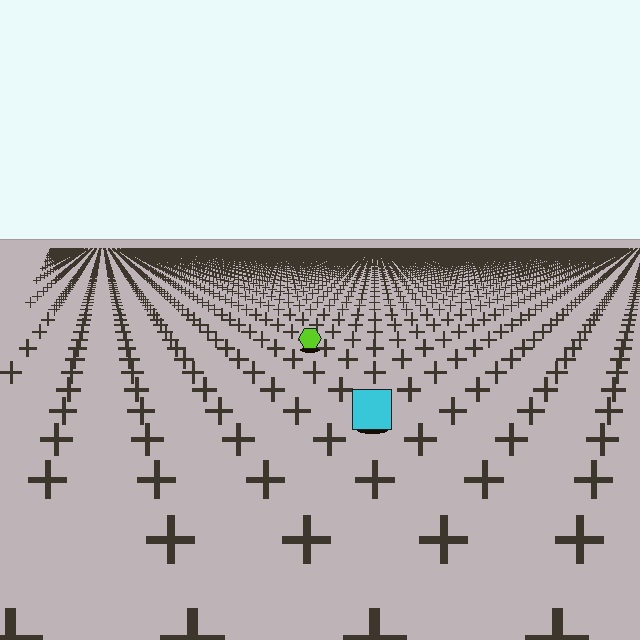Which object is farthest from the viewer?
The lime hexagon is farthest from the viewer. It appears smaller and the ground texture around it is denser.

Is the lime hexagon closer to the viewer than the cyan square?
No. The cyan square is closer — you can tell from the texture gradient: the ground texture is coarser near it.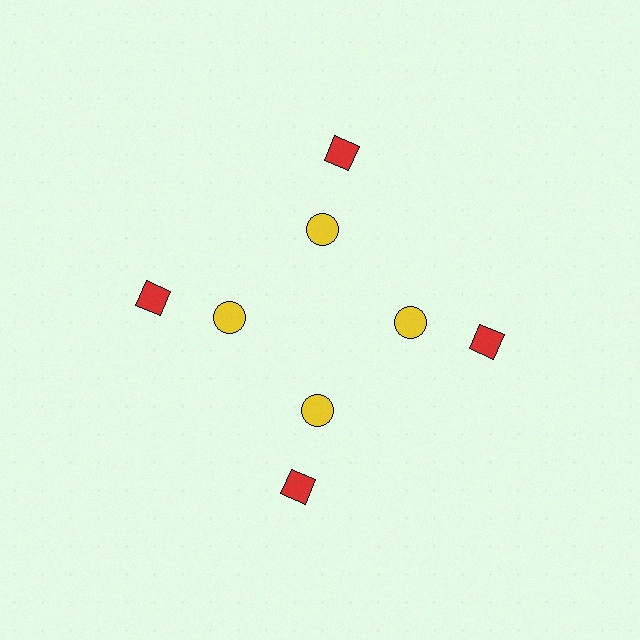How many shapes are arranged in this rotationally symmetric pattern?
There are 8 shapes, arranged in 4 groups of 2.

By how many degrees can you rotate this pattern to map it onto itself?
The pattern maps onto itself every 90 degrees of rotation.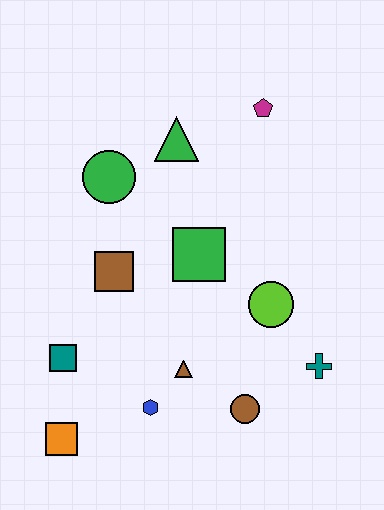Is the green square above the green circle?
No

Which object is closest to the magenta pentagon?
The green triangle is closest to the magenta pentagon.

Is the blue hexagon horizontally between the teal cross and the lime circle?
No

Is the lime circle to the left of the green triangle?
No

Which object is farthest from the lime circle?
The orange square is farthest from the lime circle.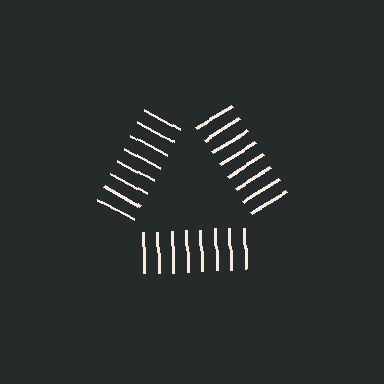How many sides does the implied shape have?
3 sides — the line-ends trace a triangle.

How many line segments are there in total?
24 — 8 along each of the 3 edges.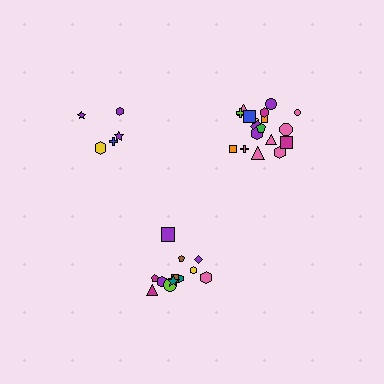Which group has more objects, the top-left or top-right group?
The top-right group.